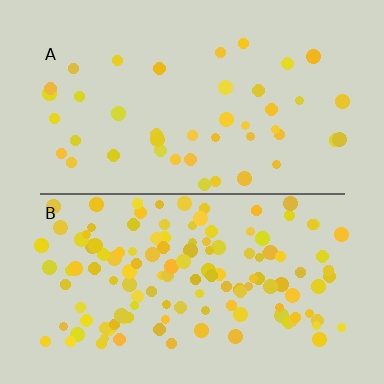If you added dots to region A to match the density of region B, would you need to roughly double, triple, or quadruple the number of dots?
Approximately triple.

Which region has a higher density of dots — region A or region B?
B (the bottom).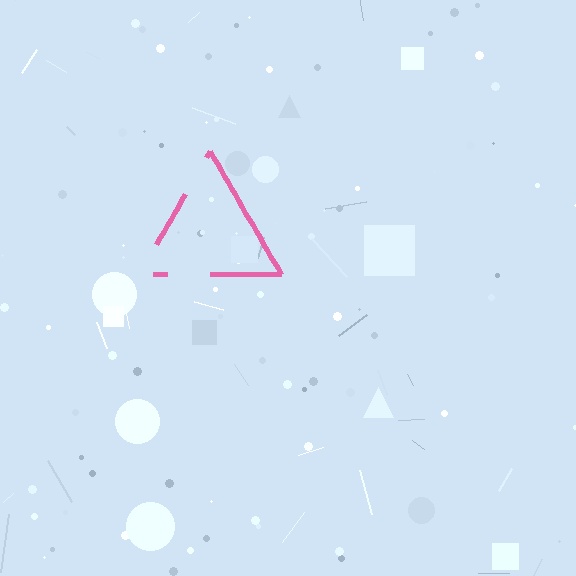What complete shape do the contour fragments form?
The contour fragments form a triangle.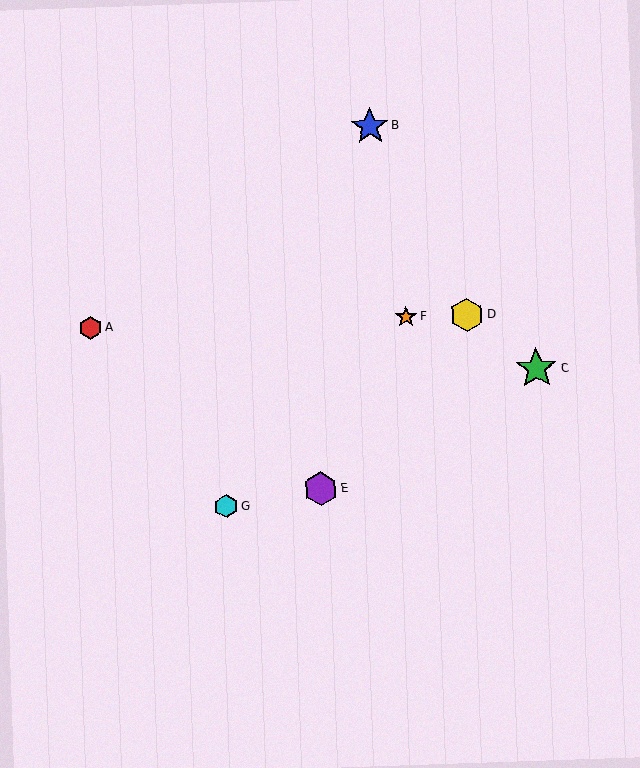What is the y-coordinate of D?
Object D is at y≈315.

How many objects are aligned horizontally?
3 objects (A, D, F) are aligned horizontally.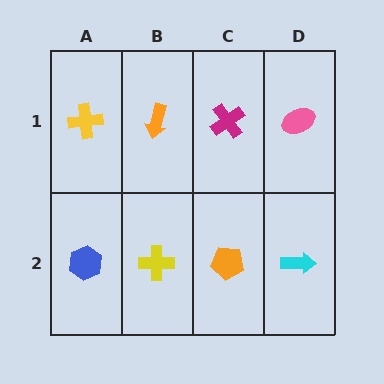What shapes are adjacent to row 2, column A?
A yellow cross (row 1, column A), a yellow cross (row 2, column B).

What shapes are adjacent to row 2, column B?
An orange arrow (row 1, column B), a blue hexagon (row 2, column A), an orange pentagon (row 2, column C).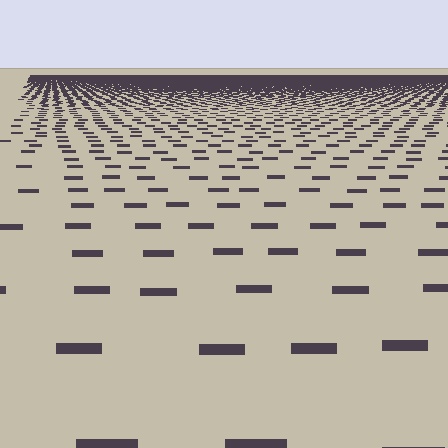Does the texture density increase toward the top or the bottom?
Density increases toward the top.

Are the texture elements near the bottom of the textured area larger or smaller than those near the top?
Larger. Near the bottom, elements are closer to the viewer and appear at a bigger on-screen size.